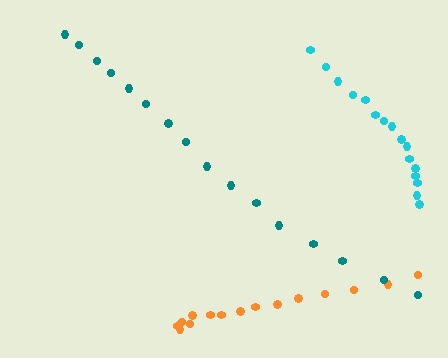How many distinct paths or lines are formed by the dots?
There are 3 distinct paths.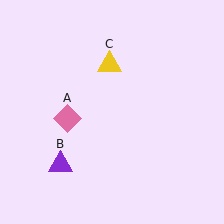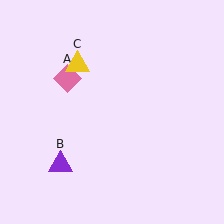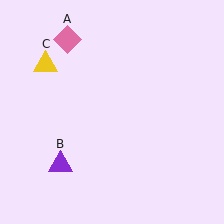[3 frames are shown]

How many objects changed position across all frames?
2 objects changed position: pink diamond (object A), yellow triangle (object C).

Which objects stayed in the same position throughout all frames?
Purple triangle (object B) remained stationary.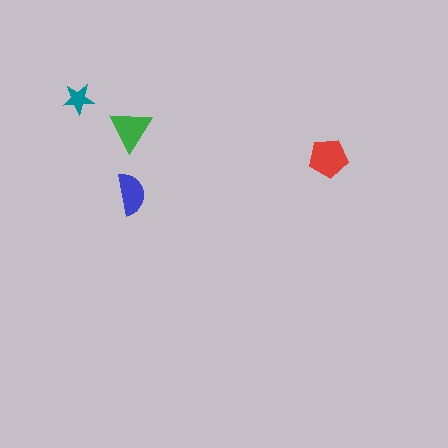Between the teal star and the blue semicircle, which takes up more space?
The blue semicircle.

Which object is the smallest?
The teal star.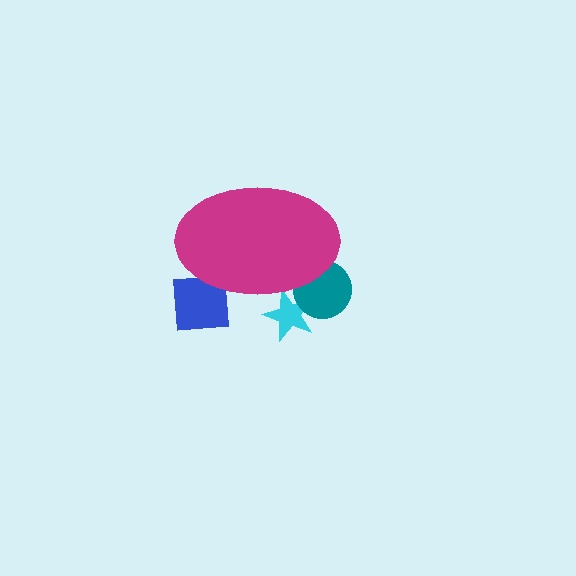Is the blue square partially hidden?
Yes, the blue square is partially hidden behind the magenta ellipse.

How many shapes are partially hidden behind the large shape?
3 shapes are partially hidden.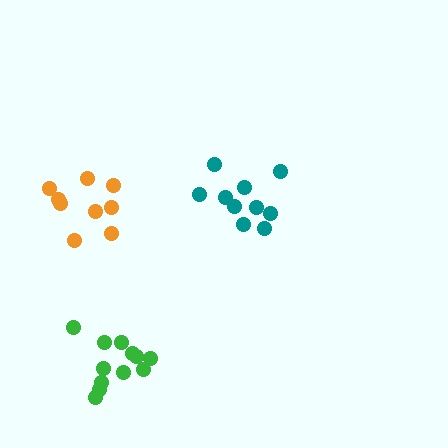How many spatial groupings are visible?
There are 3 spatial groupings.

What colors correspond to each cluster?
The clusters are colored: teal, green, orange.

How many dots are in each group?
Group 1: 10 dots, Group 2: 12 dots, Group 3: 9 dots (31 total).